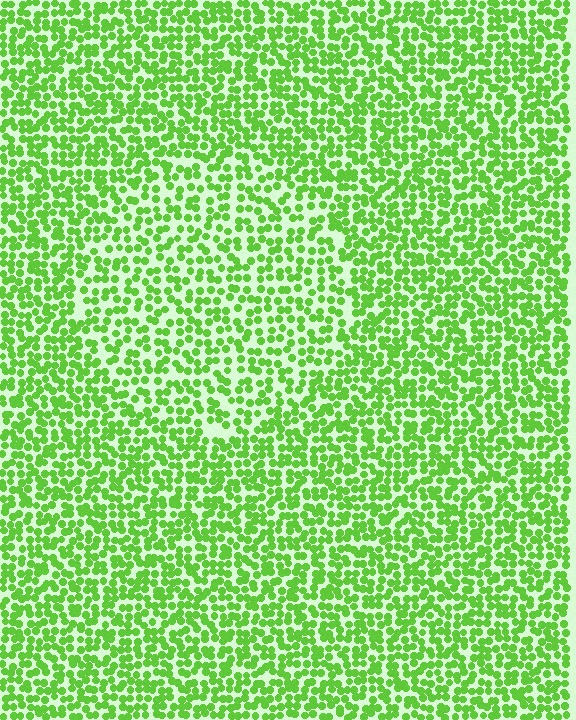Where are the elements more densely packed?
The elements are more densely packed outside the circle boundary.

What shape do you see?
I see a circle.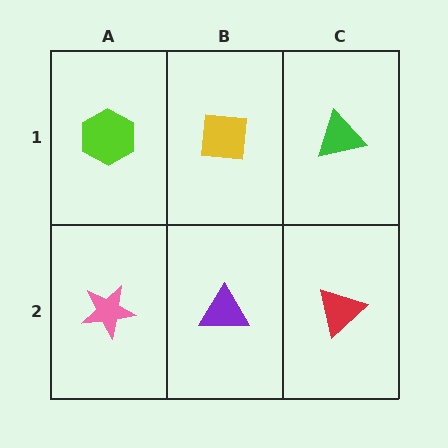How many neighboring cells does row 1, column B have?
3.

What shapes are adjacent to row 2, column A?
A lime hexagon (row 1, column A), a purple triangle (row 2, column B).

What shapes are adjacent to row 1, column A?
A pink star (row 2, column A), a yellow square (row 1, column B).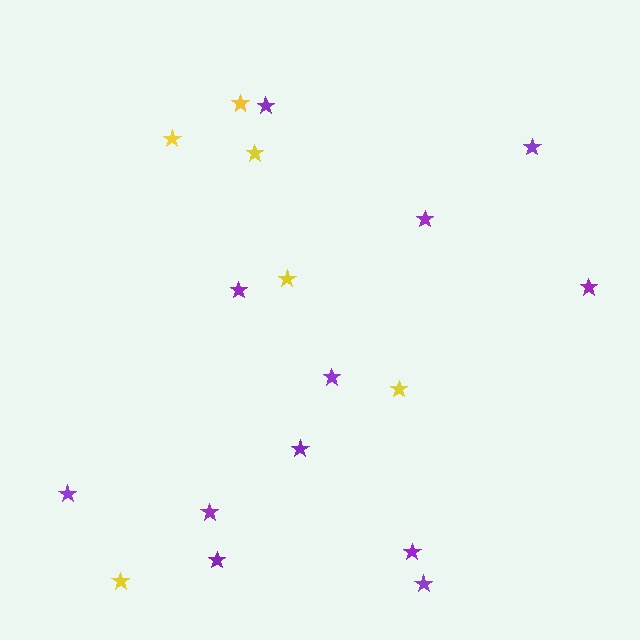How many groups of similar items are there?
There are 2 groups: one group of purple stars (12) and one group of yellow stars (6).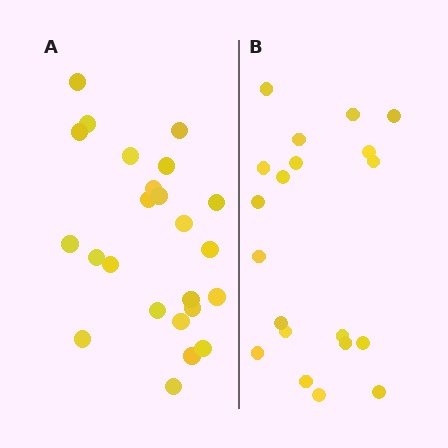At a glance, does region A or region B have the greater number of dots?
Region A (the left region) has more dots.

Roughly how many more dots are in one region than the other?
Region A has about 4 more dots than region B.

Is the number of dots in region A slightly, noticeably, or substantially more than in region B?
Region A has only slightly more — the two regions are fairly close. The ratio is roughly 1.2 to 1.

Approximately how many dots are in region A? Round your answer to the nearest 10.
About 20 dots. (The exact count is 24, which rounds to 20.)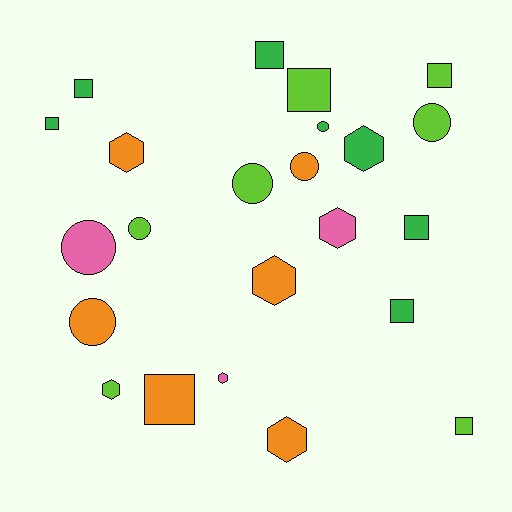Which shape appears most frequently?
Square, with 9 objects.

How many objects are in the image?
There are 23 objects.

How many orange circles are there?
There are 2 orange circles.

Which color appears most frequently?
Lime, with 7 objects.